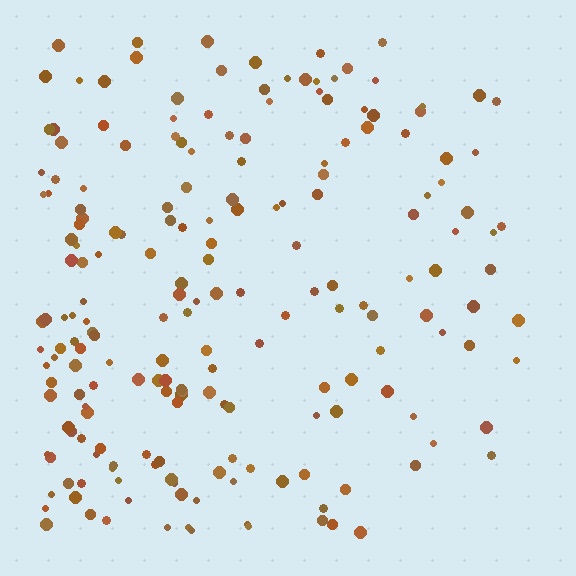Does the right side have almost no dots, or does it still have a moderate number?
Still a moderate number, just noticeably fewer than the left.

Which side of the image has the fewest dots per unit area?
The right.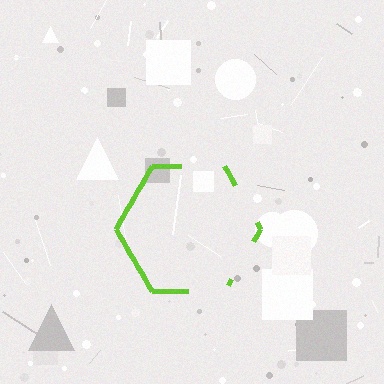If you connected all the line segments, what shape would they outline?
They would outline a hexagon.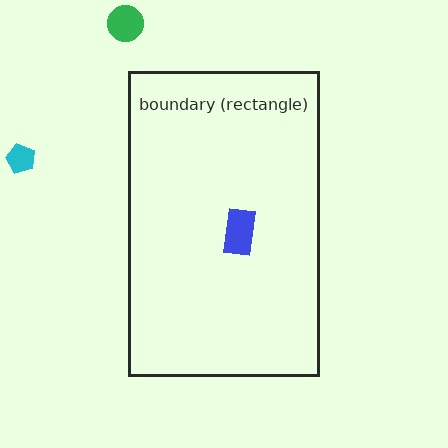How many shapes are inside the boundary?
1 inside, 2 outside.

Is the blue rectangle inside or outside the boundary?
Inside.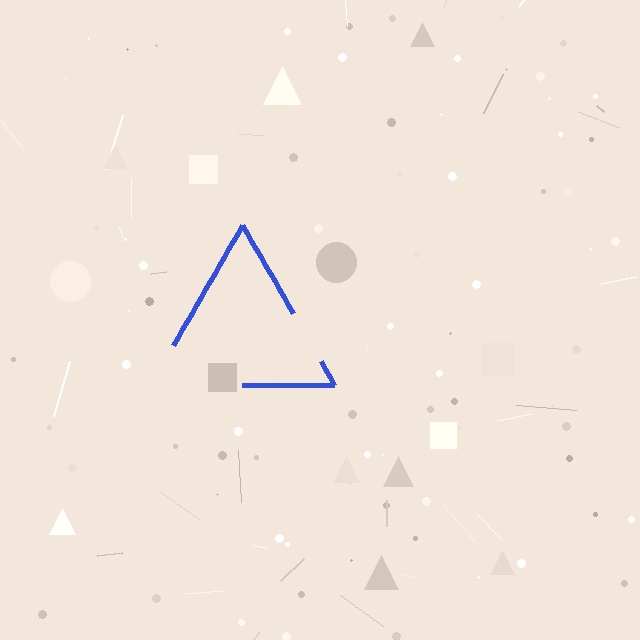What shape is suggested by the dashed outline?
The dashed outline suggests a triangle.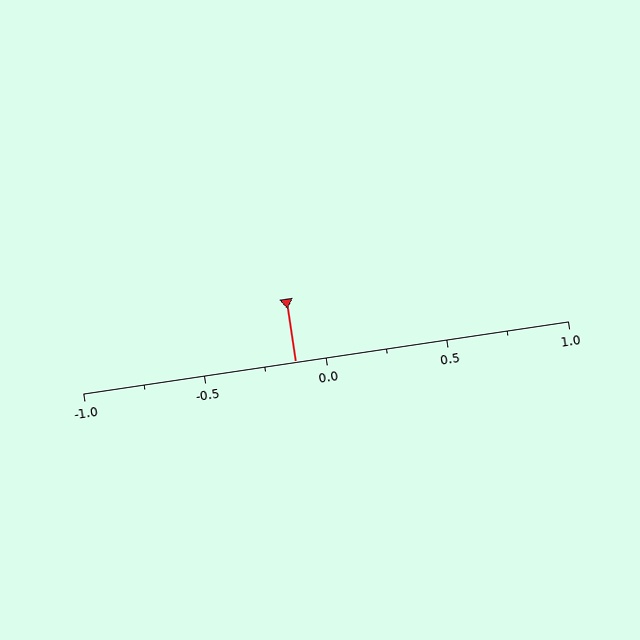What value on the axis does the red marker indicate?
The marker indicates approximately -0.12.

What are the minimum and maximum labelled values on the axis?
The axis runs from -1.0 to 1.0.